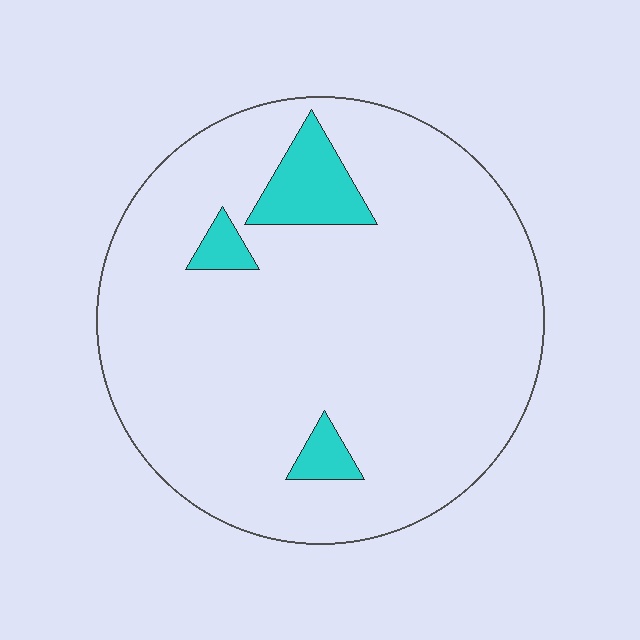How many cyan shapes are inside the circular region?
3.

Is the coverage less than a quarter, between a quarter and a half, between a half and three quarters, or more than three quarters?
Less than a quarter.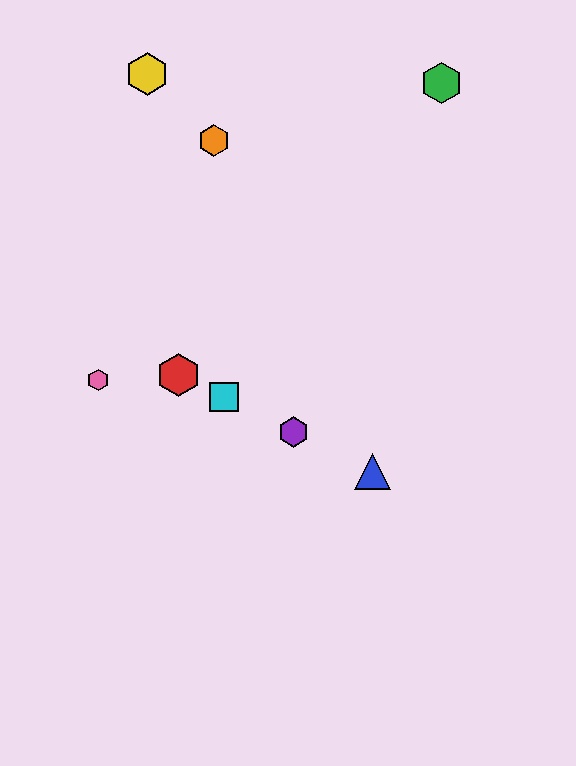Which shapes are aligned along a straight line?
The red hexagon, the blue triangle, the purple hexagon, the cyan square are aligned along a straight line.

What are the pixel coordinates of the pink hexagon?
The pink hexagon is at (98, 380).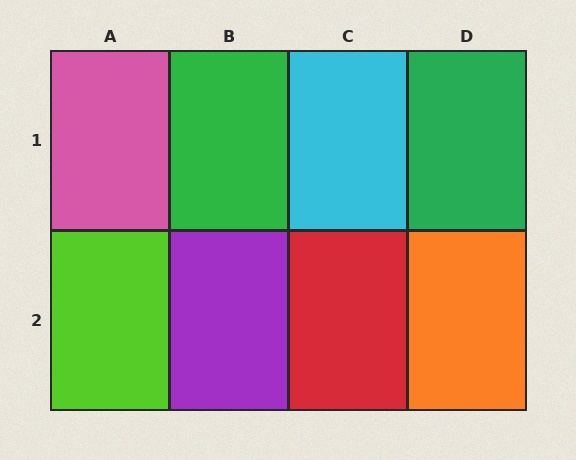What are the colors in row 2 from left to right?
Lime, purple, red, orange.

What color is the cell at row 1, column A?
Pink.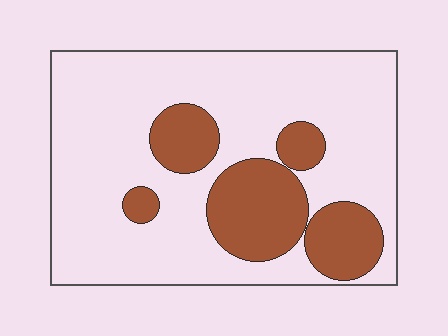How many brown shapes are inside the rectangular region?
5.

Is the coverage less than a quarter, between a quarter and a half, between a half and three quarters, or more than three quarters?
Less than a quarter.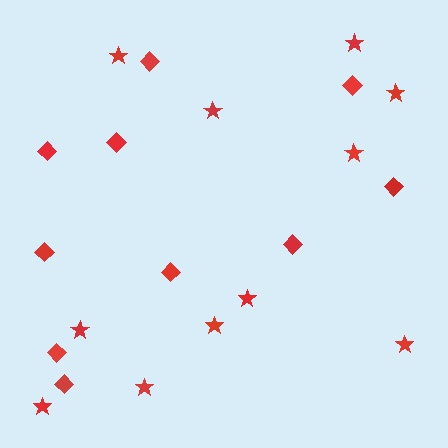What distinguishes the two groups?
There are 2 groups: one group of stars (11) and one group of diamonds (10).